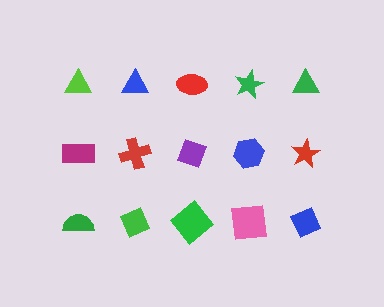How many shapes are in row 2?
5 shapes.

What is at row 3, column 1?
A green semicircle.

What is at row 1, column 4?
A green star.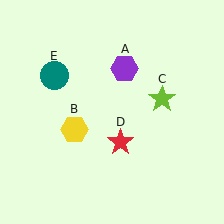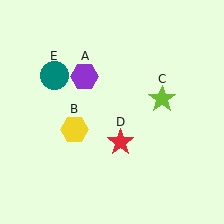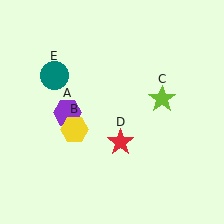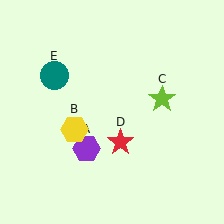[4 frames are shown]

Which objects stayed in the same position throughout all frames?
Yellow hexagon (object B) and lime star (object C) and red star (object D) and teal circle (object E) remained stationary.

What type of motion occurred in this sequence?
The purple hexagon (object A) rotated counterclockwise around the center of the scene.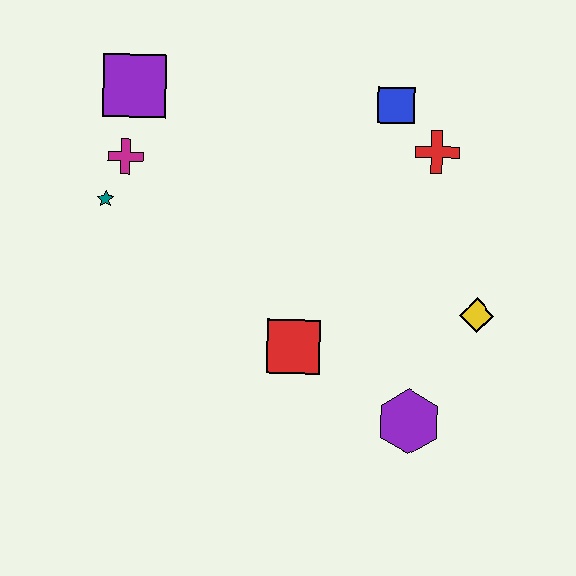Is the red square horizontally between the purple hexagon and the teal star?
Yes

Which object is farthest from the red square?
The purple square is farthest from the red square.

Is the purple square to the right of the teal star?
Yes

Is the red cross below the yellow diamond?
No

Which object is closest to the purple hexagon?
The yellow diamond is closest to the purple hexagon.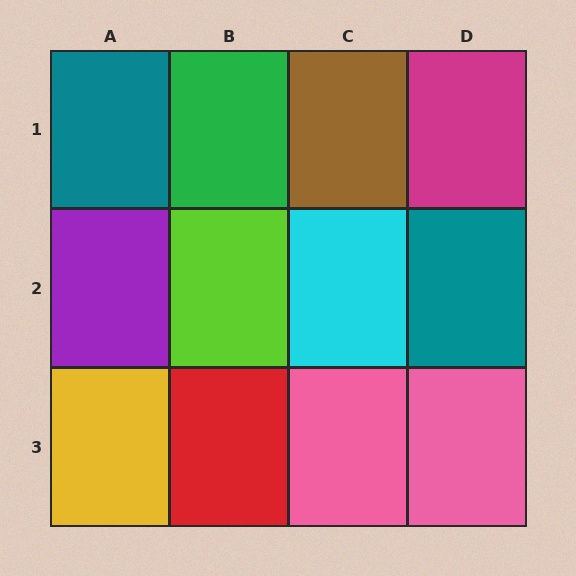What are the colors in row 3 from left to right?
Yellow, red, pink, pink.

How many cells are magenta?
1 cell is magenta.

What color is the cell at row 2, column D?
Teal.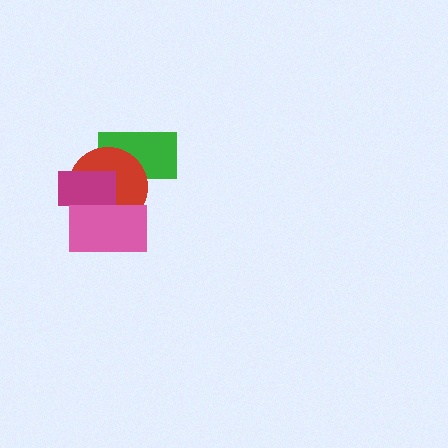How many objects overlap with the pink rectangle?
2 objects overlap with the pink rectangle.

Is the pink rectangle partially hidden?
No, no other shape covers it.